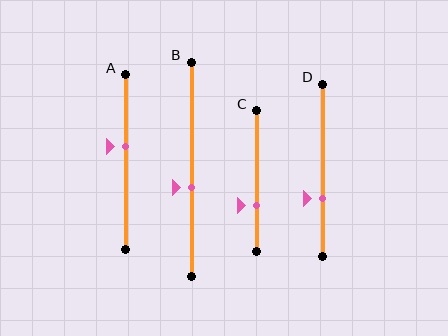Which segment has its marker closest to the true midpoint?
Segment B has its marker closest to the true midpoint.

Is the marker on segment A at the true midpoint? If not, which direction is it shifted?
No, the marker on segment A is shifted upward by about 9% of the segment length.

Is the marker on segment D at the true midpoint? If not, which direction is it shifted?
No, the marker on segment D is shifted downward by about 16% of the segment length.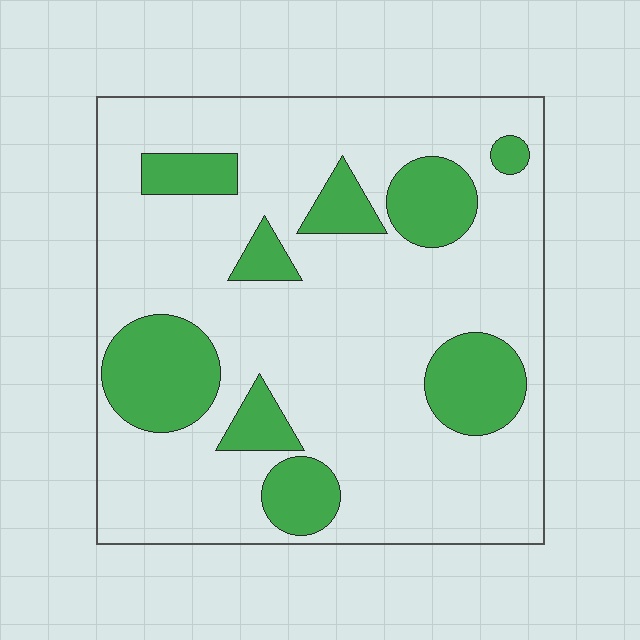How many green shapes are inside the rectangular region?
9.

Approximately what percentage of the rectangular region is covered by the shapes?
Approximately 25%.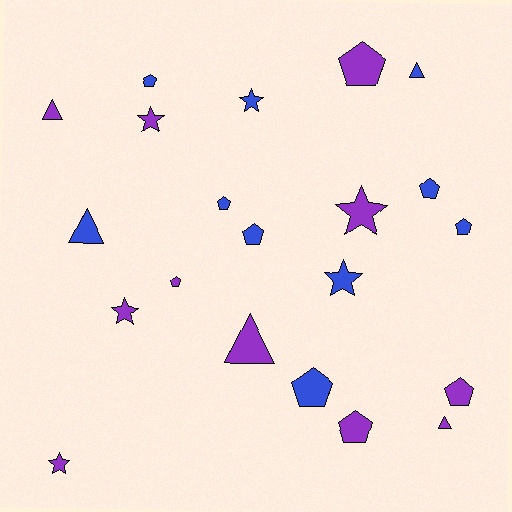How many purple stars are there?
There are 4 purple stars.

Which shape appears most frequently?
Pentagon, with 10 objects.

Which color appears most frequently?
Purple, with 11 objects.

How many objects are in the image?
There are 21 objects.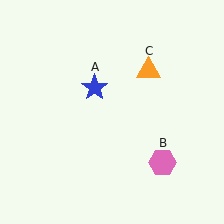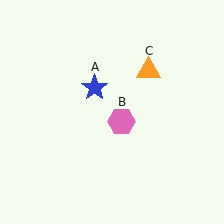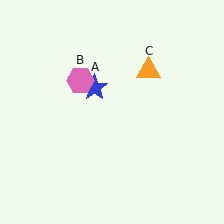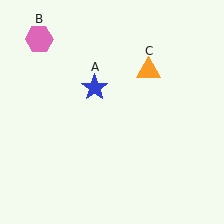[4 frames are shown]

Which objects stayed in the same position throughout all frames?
Blue star (object A) and orange triangle (object C) remained stationary.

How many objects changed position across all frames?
1 object changed position: pink hexagon (object B).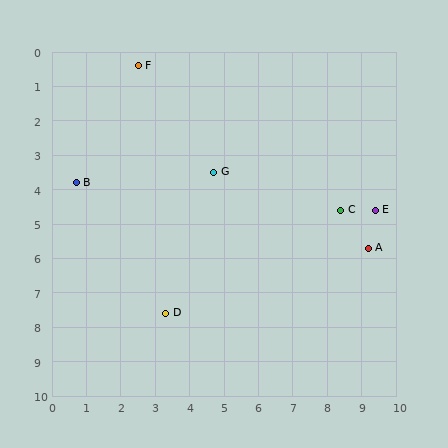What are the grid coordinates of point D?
Point D is at approximately (3.3, 7.6).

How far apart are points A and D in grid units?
Points A and D are about 6.2 grid units apart.